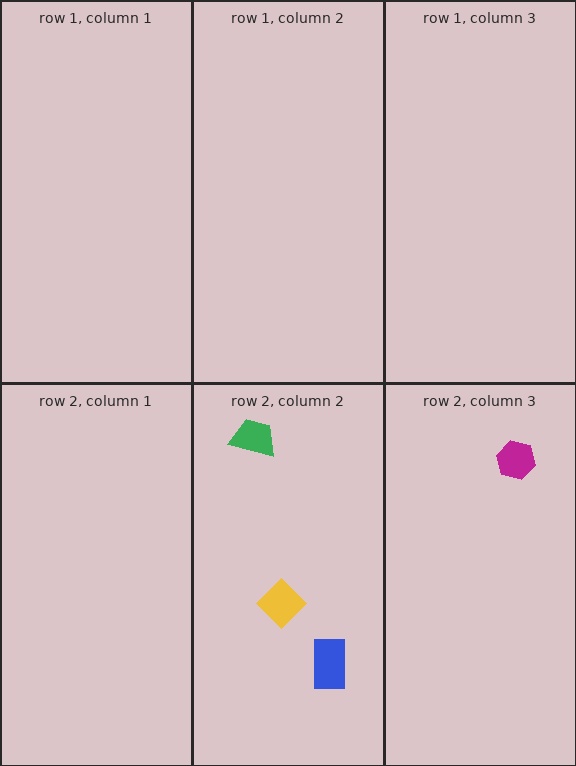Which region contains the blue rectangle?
The row 2, column 2 region.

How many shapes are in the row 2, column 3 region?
1.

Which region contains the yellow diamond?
The row 2, column 2 region.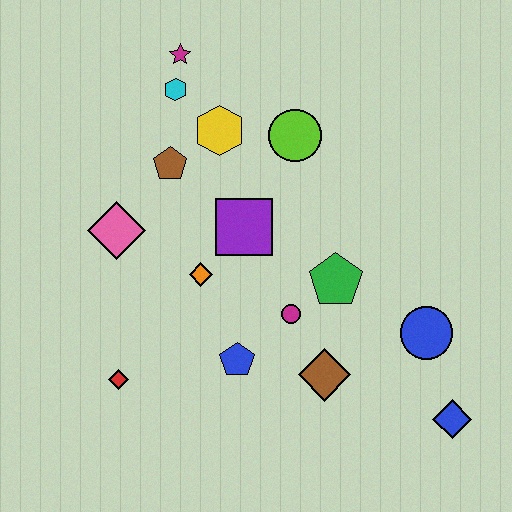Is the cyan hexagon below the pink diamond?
No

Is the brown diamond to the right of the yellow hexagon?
Yes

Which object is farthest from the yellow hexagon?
The blue diamond is farthest from the yellow hexagon.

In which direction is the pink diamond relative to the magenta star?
The pink diamond is below the magenta star.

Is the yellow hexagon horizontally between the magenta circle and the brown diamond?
No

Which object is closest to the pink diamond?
The brown pentagon is closest to the pink diamond.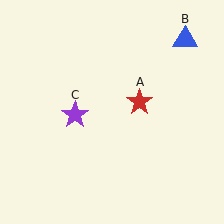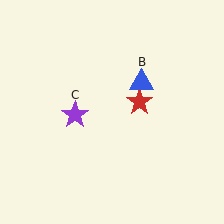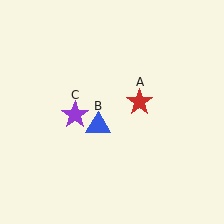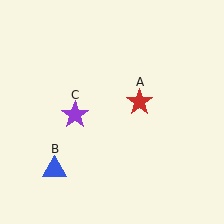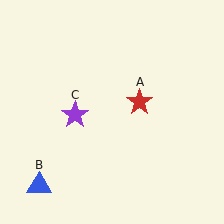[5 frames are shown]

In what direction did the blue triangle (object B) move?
The blue triangle (object B) moved down and to the left.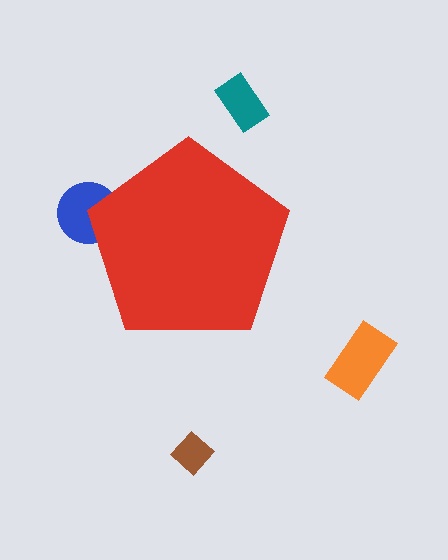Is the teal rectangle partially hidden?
No, the teal rectangle is fully visible.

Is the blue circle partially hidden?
Yes, the blue circle is partially hidden behind the red pentagon.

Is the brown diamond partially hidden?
No, the brown diamond is fully visible.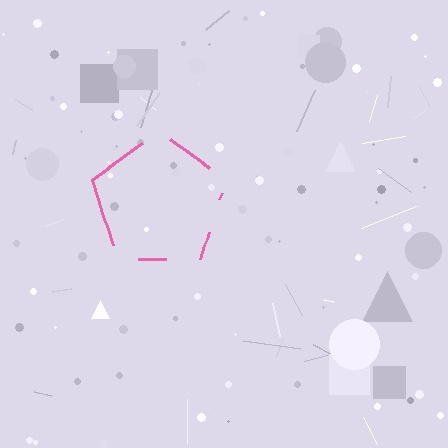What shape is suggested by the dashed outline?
The dashed outline suggests a pentagon.